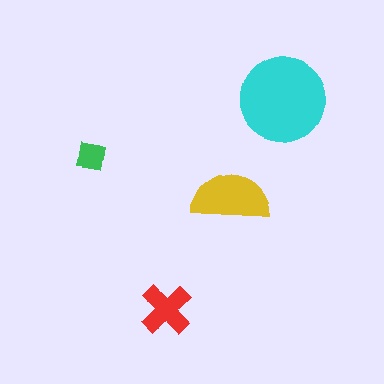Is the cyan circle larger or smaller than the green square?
Larger.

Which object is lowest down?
The red cross is bottommost.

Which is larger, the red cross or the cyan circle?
The cyan circle.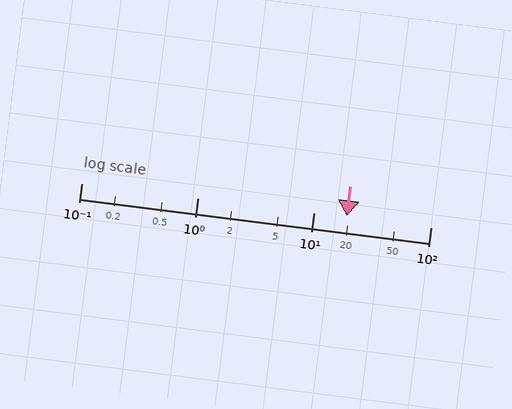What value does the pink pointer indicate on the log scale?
The pointer indicates approximately 19.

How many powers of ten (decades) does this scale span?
The scale spans 3 decades, from 0.1 to 100.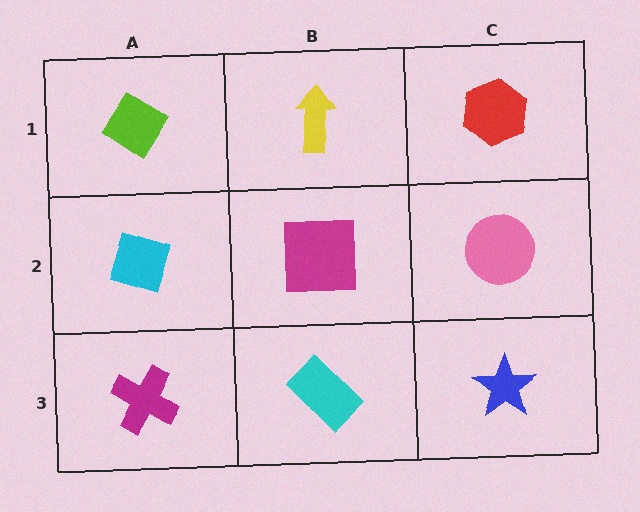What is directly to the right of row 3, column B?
A blue star.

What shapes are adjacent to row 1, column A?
A cyan diamond (row 2, column A), a yellow arrow (row 1, column B).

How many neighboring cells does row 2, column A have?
3.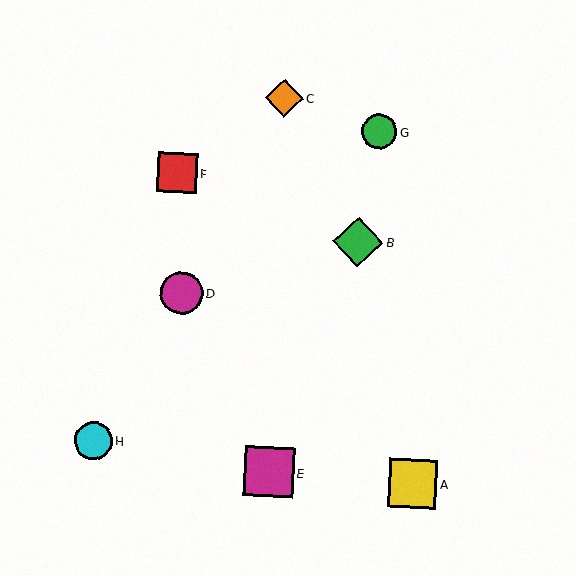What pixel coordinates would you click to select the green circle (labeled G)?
Click at (379, 132) to select the green circle G.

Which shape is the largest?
The green diamond (labeled B) is the largest.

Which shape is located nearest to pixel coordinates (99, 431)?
The cyan circle (labeled H) at (93, 440) is nearest to that location.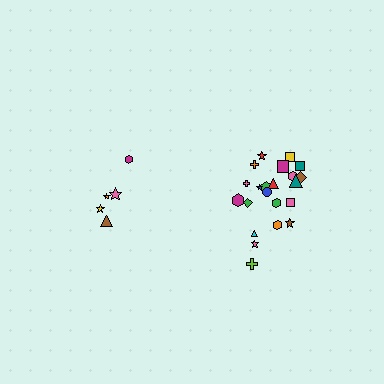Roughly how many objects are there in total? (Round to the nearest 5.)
Roughly 25 objects in total.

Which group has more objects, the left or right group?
The right group.